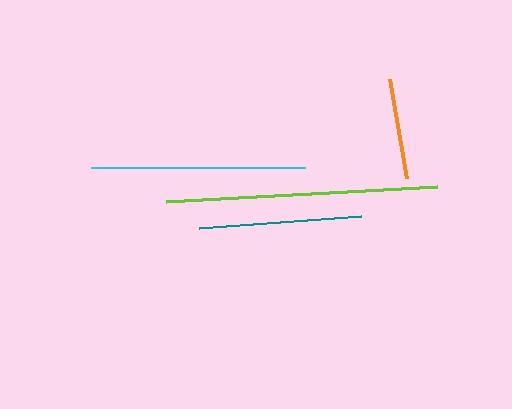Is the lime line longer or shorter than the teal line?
The lime line is longer than the teal line.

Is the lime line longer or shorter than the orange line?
The lime line is longer than the orange line.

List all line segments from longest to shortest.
From longest to shortest: lime, cyan, teal, orange.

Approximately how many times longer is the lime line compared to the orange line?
The lime line is approximately 2.7 times the length of the orange line.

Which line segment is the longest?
The lime line is the longest at approximately 271 pixels.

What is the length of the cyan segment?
The cyan segment is approximately 213 pixels long.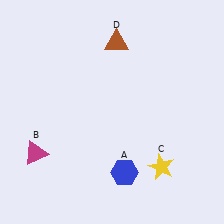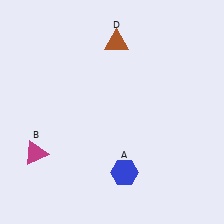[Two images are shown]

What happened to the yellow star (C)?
The yellow star (C) was removed in Image 2. It was in the bottom-right area of Image 1.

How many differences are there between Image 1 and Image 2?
There is 1 difference between the two images.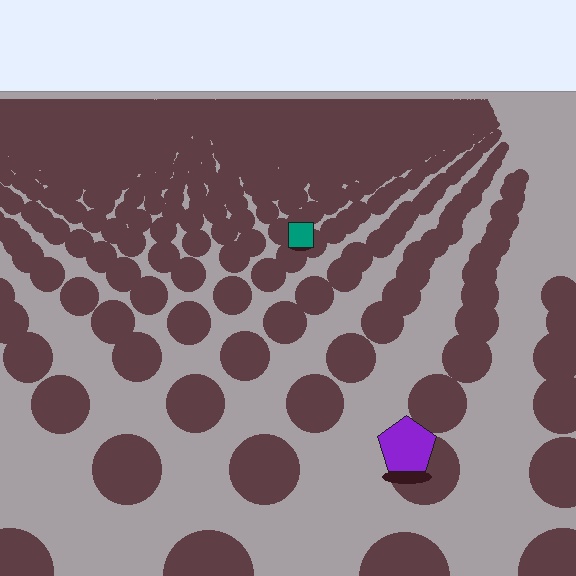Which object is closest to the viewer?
The purple pentagon is closest. The texture marks near it are larger and more spread out.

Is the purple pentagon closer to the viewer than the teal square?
Yes. The purple pentagon is closer — you can tell from the texture gradient: the ground texture is coarser near it.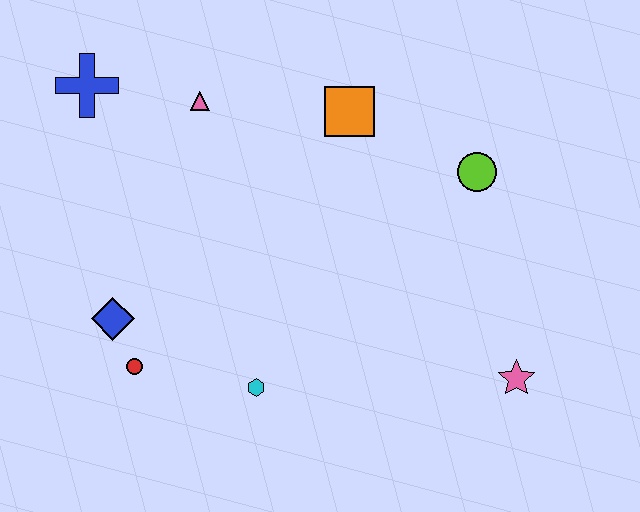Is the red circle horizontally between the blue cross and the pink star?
Yes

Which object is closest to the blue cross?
The pink triangle is closest to the blue cross.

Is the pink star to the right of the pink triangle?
Yes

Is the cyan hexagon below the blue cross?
Yes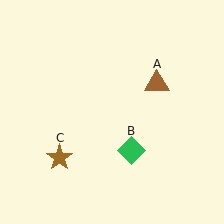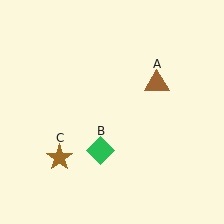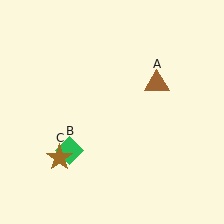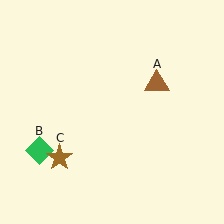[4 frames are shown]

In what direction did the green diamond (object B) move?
The green diamond (object B) moved left.